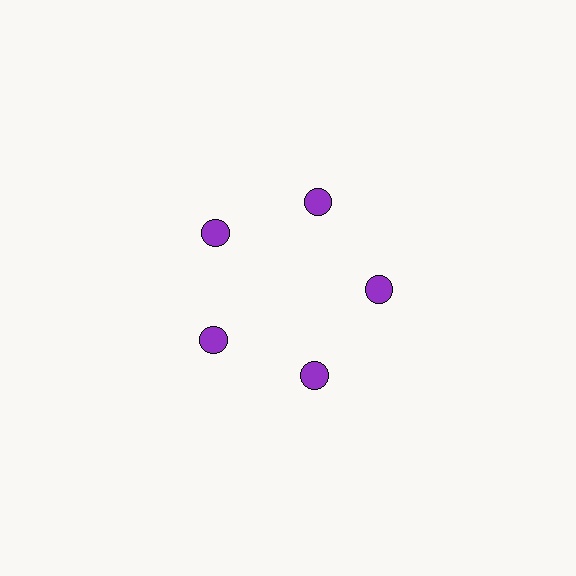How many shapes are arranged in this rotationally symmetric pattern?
There are 5 shapes, arranged in 5 groups of 1.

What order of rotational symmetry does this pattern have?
This pattern has 5-fold rotational symmetry.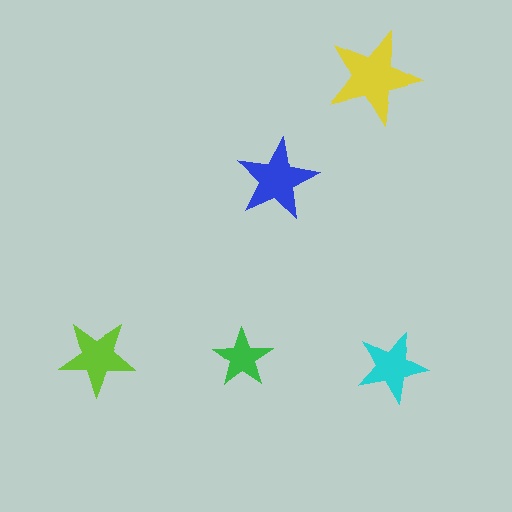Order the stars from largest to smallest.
the yellow one, the blue one, the lime one, the cyan one, the green one.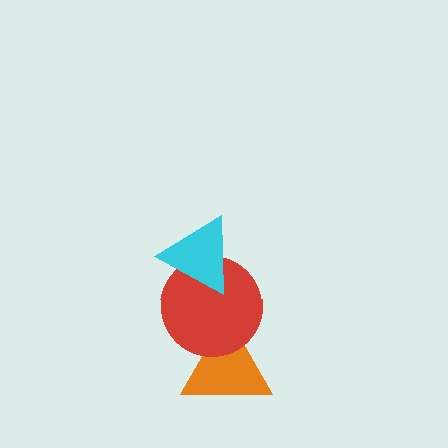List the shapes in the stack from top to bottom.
From top to bottom: the cyan triangle, the red circle, the orange triangle.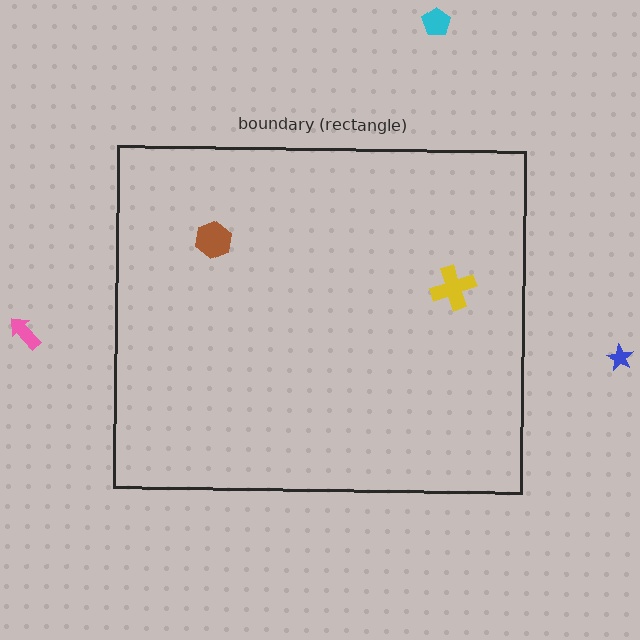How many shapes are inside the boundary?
2 inside, 3 outside.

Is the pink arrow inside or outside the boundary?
Outside.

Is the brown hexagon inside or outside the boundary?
Inside.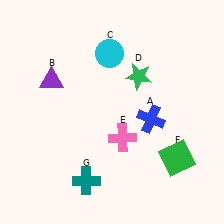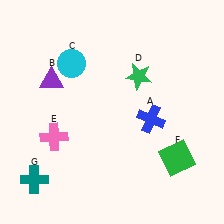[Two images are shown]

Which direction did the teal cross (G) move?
The teal cross (G) moved left.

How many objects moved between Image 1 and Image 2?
3 objects moved between the two images.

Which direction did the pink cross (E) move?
The pink cross (E) moved left.